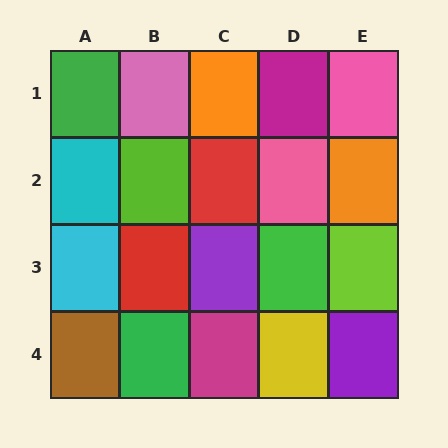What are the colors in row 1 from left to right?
Green, pink, orange, magenta, pink.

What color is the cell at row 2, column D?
Pink.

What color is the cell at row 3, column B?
Red.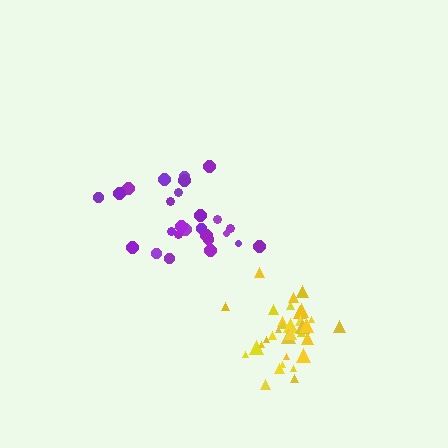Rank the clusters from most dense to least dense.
yellow, purple.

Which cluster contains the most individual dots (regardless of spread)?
Yellow (34).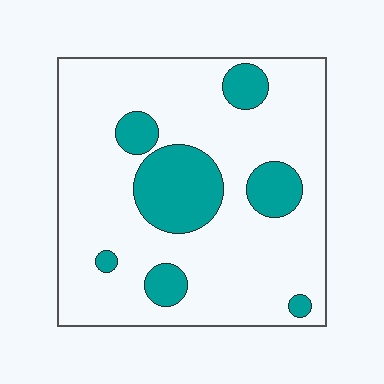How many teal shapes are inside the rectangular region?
7.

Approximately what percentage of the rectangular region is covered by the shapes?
Approximately 20%.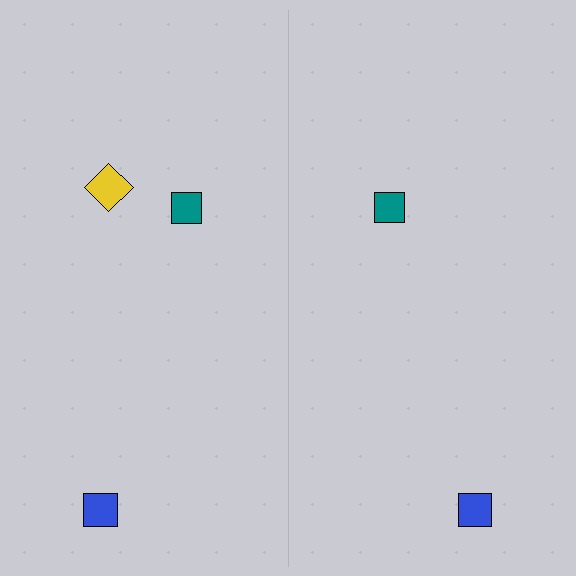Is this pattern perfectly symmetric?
No, the pattern is not perfectly symmetric. A yellow diamond is missing from the right side.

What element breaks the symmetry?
A yellow diamond is missing from the right side.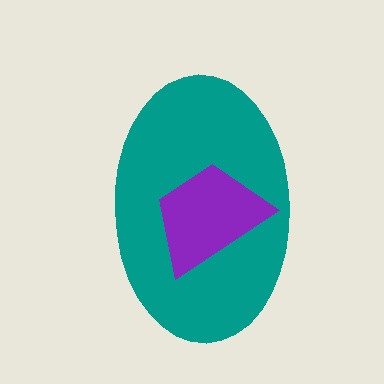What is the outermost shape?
The teal ellipse.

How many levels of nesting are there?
2.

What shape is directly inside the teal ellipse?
The purple trapezoid.